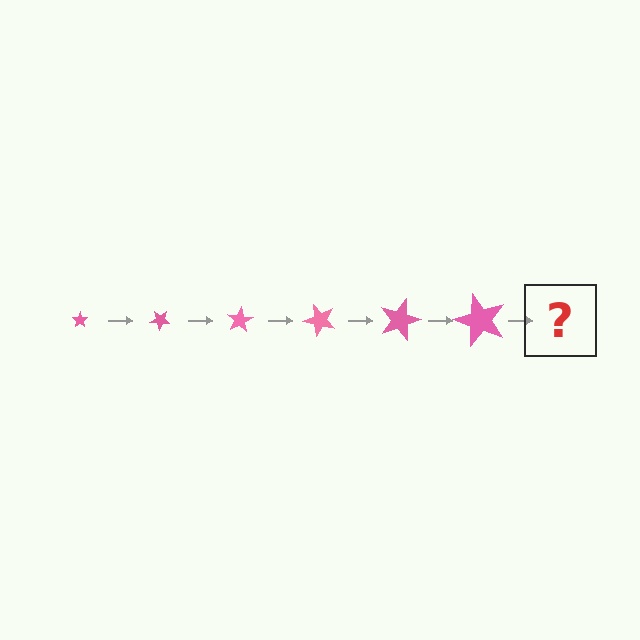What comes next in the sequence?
The next element should be a star, larger than the previous one and rotated 240 degrees from the start.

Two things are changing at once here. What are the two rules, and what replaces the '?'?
The two rules are that the star grows larger each step and it rotates 40 degrees each step. The '?' should be a star, larger than the previous one and rotated 240 degrees from the start.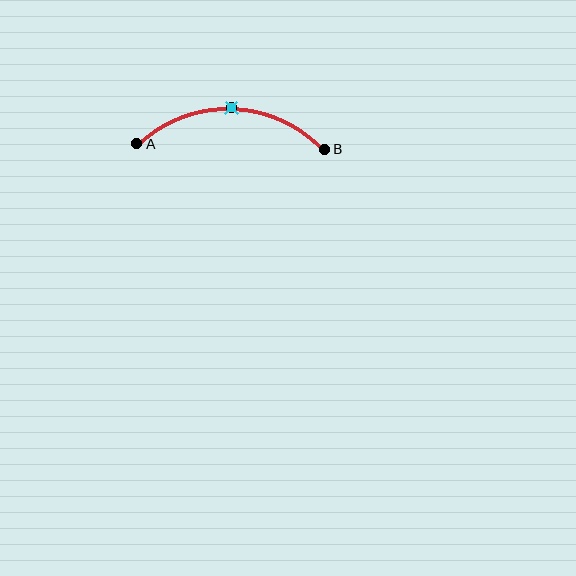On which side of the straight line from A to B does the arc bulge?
The arc bulges above the straight line connecting A and B.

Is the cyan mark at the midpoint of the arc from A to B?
Yes. The cyan mark lies on the arc at equal arc-length from both A and B — it is the arc midpoint.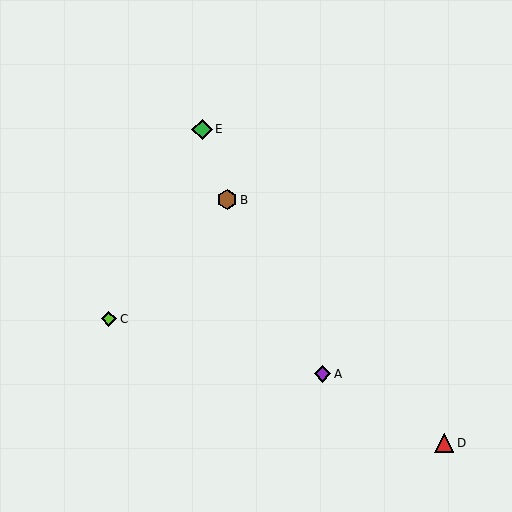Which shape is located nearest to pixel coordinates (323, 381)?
The purple diamond (labeled A) at (323, 374) is nearest to that location.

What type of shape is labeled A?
Shape A is a purple diamond.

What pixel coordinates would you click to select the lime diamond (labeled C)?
Click at (109, 319) to select the lime diamond C.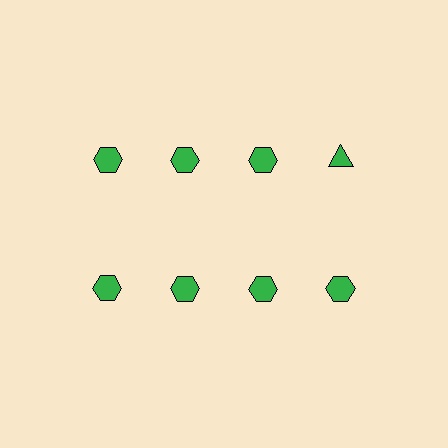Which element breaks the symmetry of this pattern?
The green triangle in the top row, second from right column breaks the symmetry. All other shapes are green hexagons.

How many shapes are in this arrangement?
There are 8 shapes arranged in a grid pattern.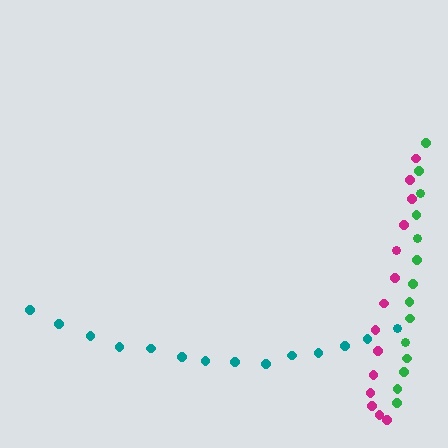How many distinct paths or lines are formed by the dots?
There are 3 distinct paths.